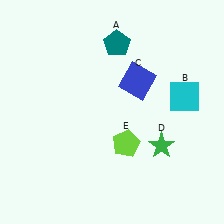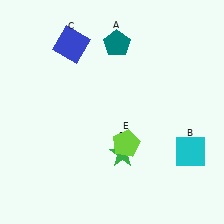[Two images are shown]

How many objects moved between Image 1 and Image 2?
3 objects moved between the two images.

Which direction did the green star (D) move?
The green star (D) moved left.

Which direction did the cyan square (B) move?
The cyan square (B) moved down.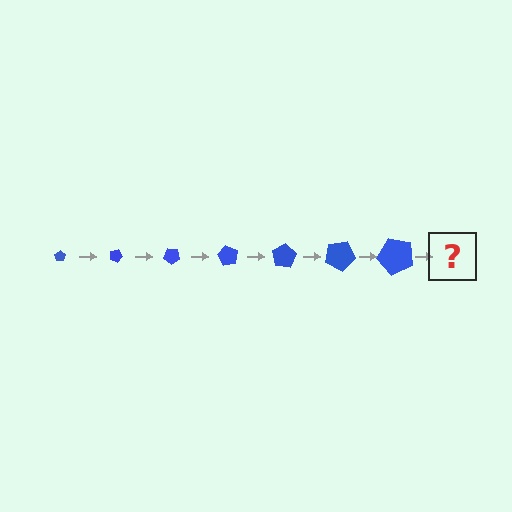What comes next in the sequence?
The next element should be a pentagon, larger than the previous one and rotated 140 degrees from the start.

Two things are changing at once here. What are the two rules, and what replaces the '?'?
The two rules are that the pentagon grows larger each step and it rotates 20 degrees each step. The '?' should be a pentagon, larger than the previous one and rotated 140 degrees from the start.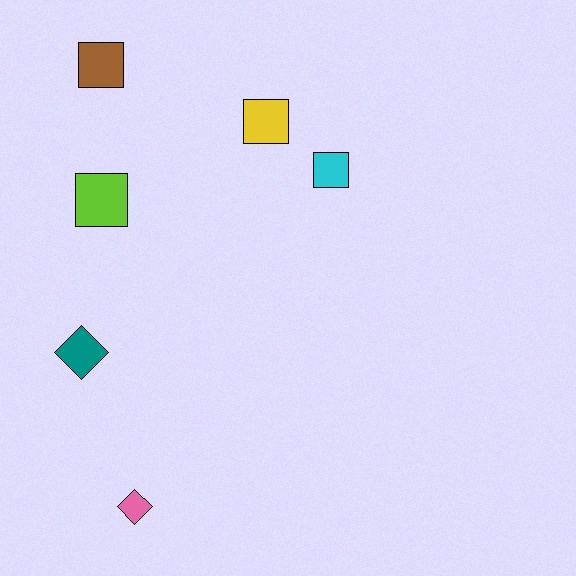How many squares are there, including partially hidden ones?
There are 4 squares.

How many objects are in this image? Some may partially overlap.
There are 6 objects.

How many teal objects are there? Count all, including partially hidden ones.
There is 1 teal object.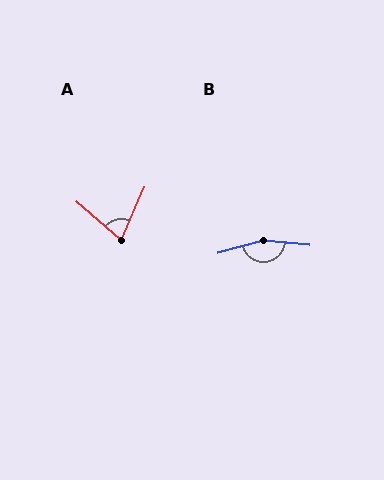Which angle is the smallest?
A, at approximately 73 degrees.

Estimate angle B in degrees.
Approximately 159 degrees.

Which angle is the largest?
B, at approximately 159 degrees.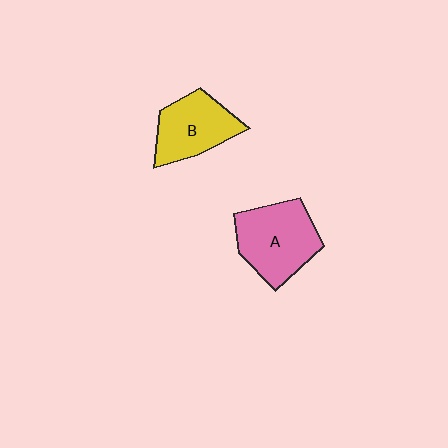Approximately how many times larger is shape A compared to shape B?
Approximately 1.2 times.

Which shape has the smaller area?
Shape B (yellow).